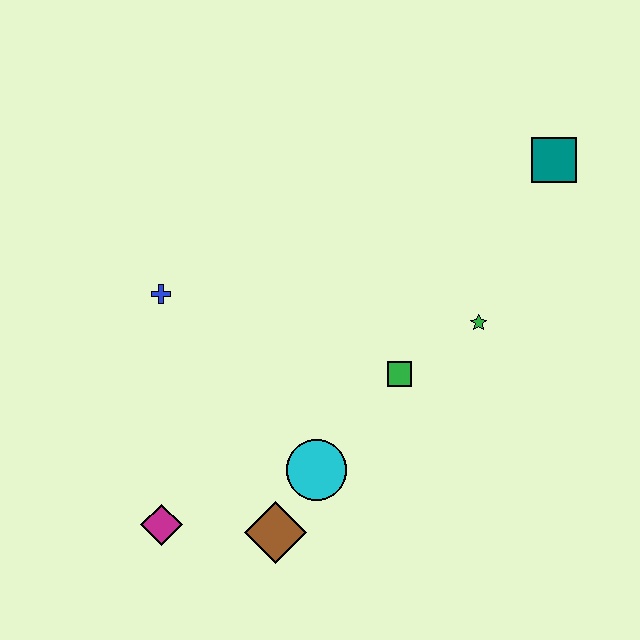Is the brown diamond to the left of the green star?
Yes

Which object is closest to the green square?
The green star is closest to the green square.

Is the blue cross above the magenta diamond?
Yes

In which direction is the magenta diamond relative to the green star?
The magenta diamond is to the left of the green star.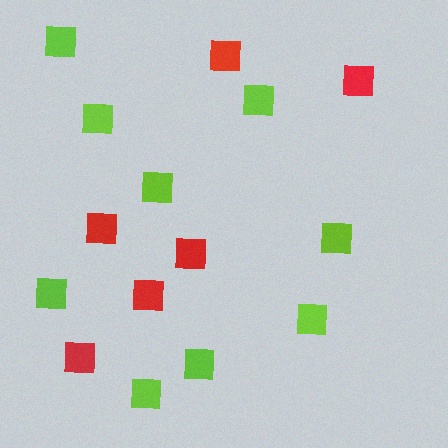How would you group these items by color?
There are 2 groups: one group of red squares (6) and one group of lime squares (9).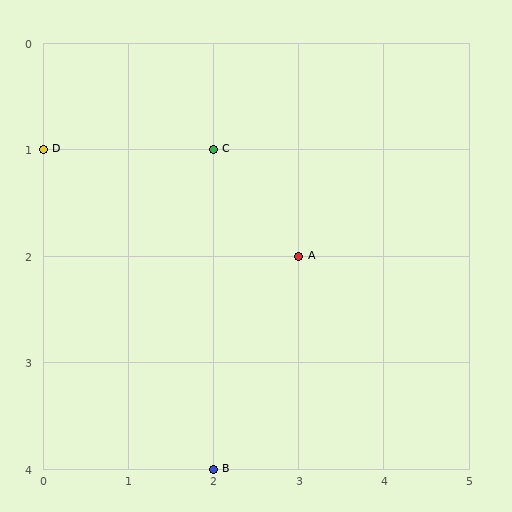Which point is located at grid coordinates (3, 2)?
Point A is at (3, 2).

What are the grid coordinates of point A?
Point A is at grid coordinates (3, 2).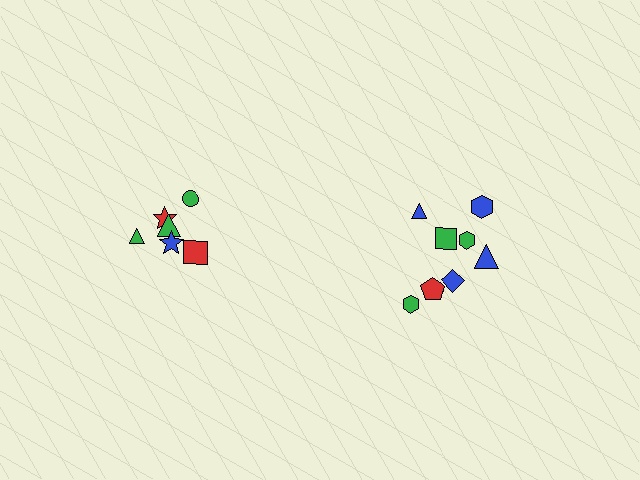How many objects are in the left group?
There are 6 objects.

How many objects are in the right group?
There are 8 objects.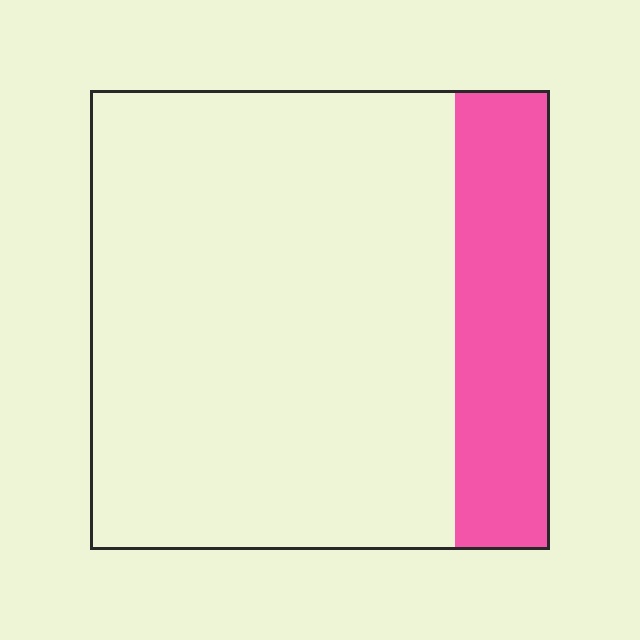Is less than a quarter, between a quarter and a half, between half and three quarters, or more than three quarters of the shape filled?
Less than a quarter.